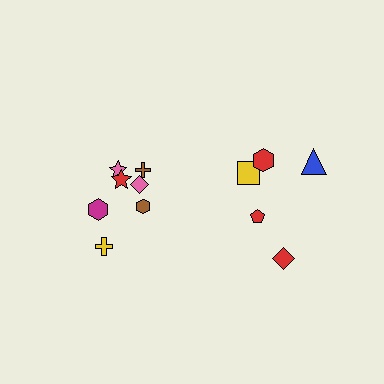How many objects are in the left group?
There are 7 objects.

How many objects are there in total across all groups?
There are 12 objects.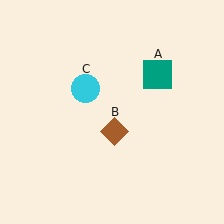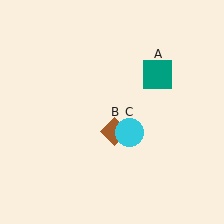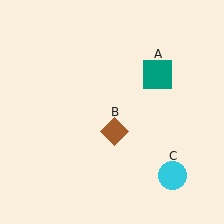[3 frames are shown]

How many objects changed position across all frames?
1 object changed position: cyan circle (object C).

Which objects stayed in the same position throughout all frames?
Teal square (object A) and brown diamond (object B) remained stationary.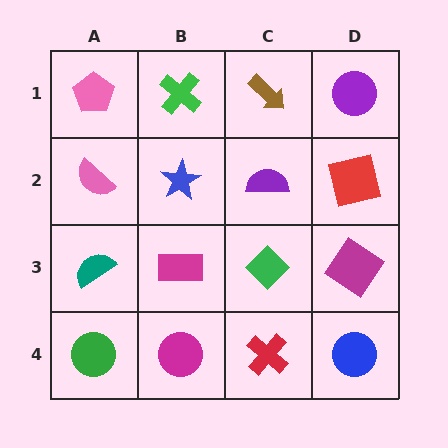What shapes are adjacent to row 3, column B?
A blue star (row 2, column B), a magenta circle (row 4, column B), a teal semicircle (row 3, column A), a green diamond (row 3, column C).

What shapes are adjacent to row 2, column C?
A brown arrow (row 1, column C), a green diamond (row 3, column C), a blue star (row 2, column B), a red square (row 2, column D).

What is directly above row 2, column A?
A pink pentagon.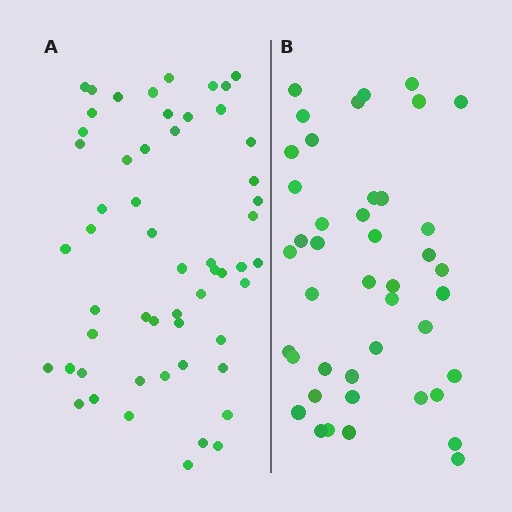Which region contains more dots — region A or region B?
Region A (the left region) has more dots.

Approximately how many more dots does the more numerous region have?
Region A has roughly 12 or so more dots than region B.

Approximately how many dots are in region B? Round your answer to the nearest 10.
About 40 dots. (The exact count is 43, which rounds to 40.)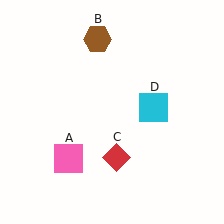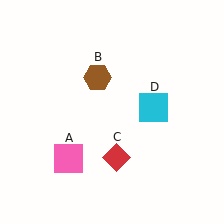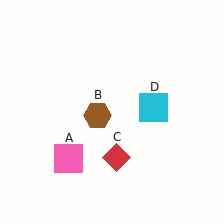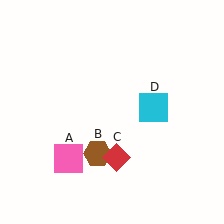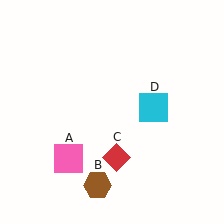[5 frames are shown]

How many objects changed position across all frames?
1 object changed position: brown hexagon (object B).